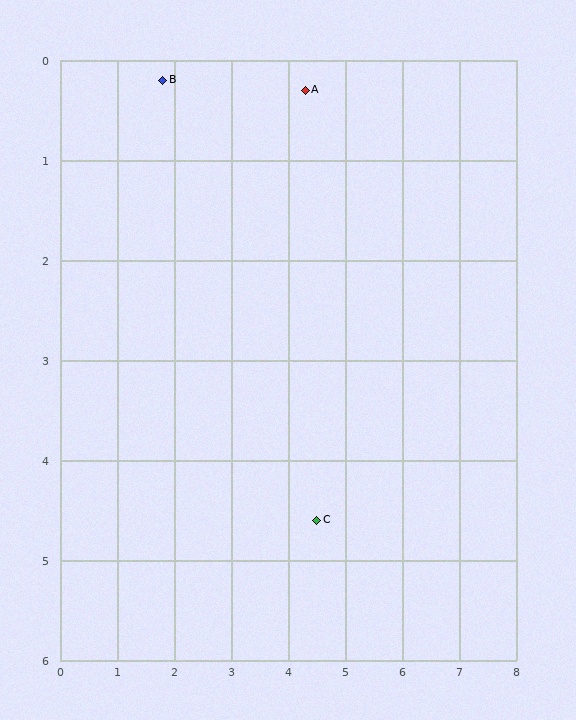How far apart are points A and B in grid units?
Points A and B are about 2.5 grid units apart.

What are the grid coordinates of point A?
Point A is at approximately (4.3, 0.3).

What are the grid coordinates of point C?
Point C is at approximately (4.5, 4.6).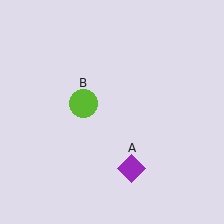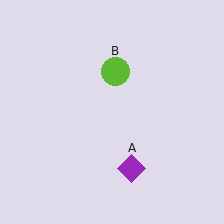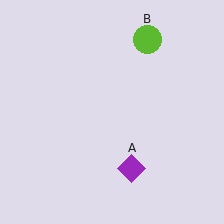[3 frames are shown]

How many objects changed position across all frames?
1 object changed position: lime circle (object B).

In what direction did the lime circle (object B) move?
The lime circle (object B) moved up and to the right.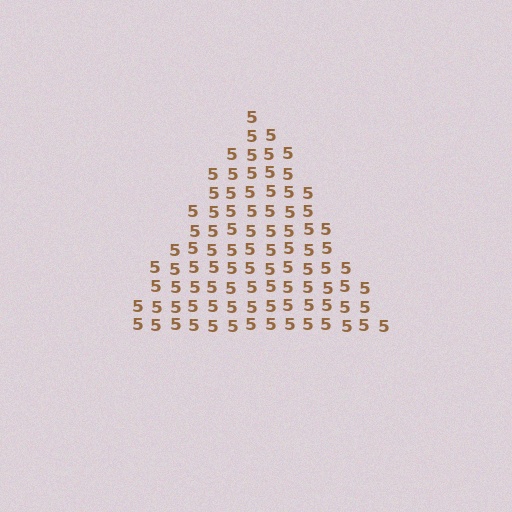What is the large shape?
The large shape is a triangle.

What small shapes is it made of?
It is made of small digit 5's.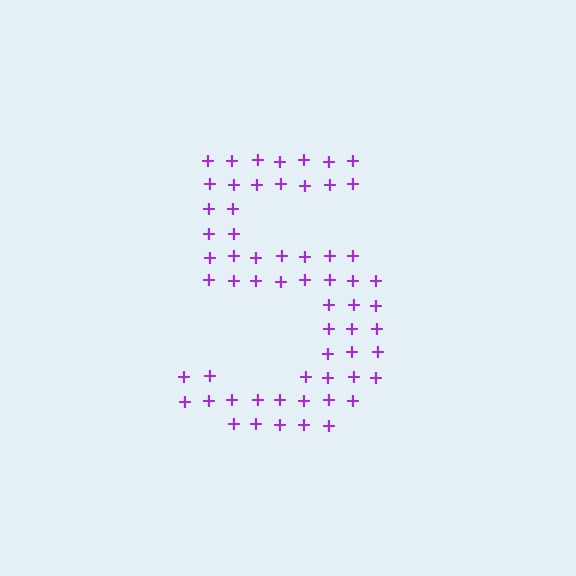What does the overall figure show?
The overall figure shows the digit 5.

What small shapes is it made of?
It is made of small plus signs.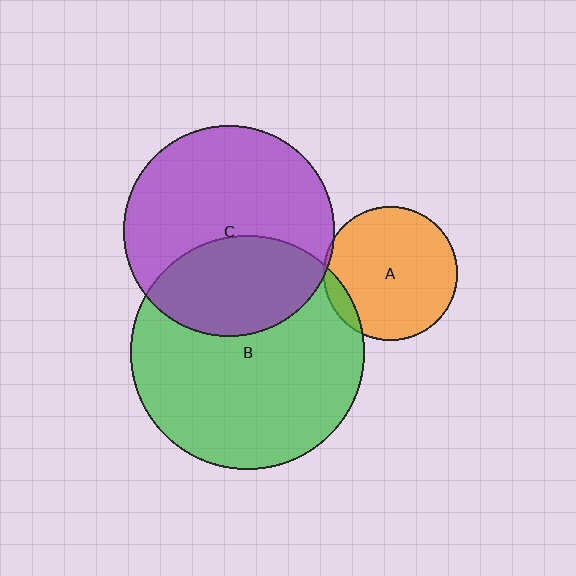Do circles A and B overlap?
Yes.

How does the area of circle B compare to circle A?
Approximately 3.1 times.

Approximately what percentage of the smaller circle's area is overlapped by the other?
Approximately 10%.